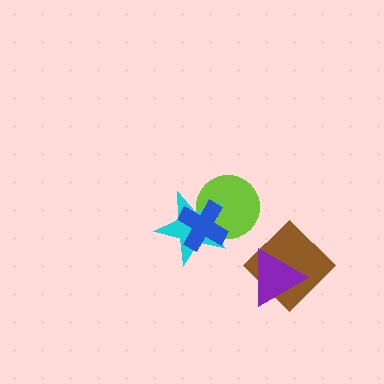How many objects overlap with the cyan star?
2 objects overlap with the cyan star.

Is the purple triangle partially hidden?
No, no other shape covers it.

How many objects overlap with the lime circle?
2 objects overlap with the lime circle.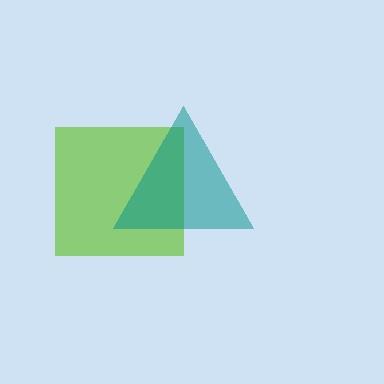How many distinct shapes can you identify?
There are 2 distinct shapes: a lime square, a teal triangle.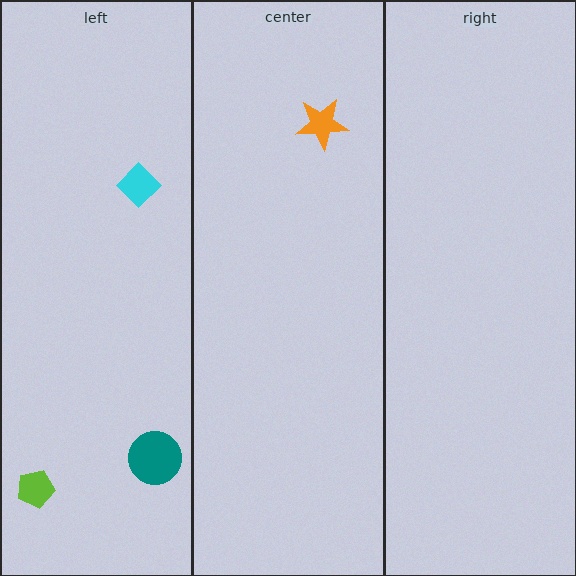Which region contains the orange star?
The center region.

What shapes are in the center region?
The orange star.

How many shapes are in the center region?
1.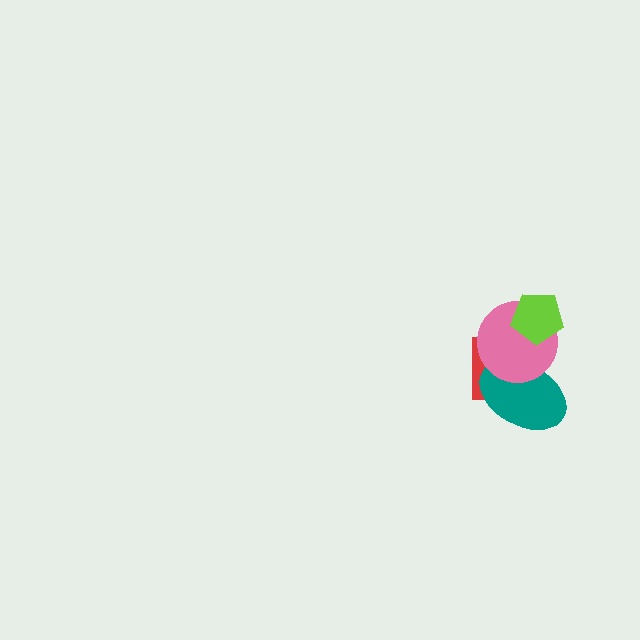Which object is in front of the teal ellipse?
The pink circle is in front of the teal ellipse.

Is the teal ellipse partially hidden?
Yes, it is partially covered by another shape.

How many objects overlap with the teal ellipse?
2 objects overlap with the teal ellipse.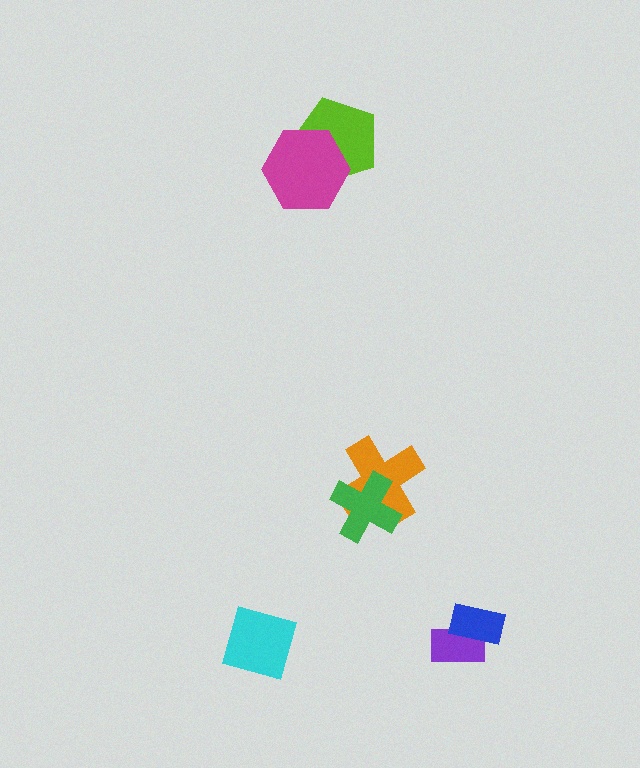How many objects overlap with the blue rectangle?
1 object overlaps with the blue rectangle.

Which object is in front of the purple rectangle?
The blue rectangle is in front of the purple rectangle.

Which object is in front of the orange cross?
The green cross is in front of the orange cross.